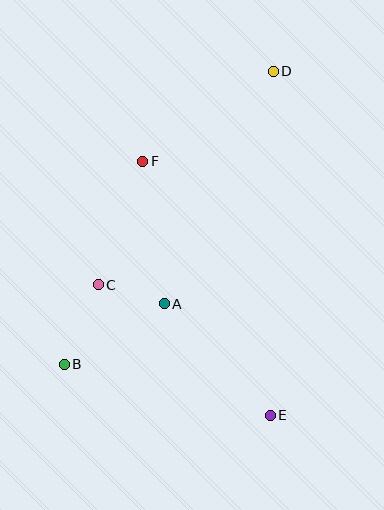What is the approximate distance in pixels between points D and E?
The distance between D and E is approximately 344 pixels.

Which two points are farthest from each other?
Points B and D are farthest from each other.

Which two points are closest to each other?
Points A and C are closest to each other.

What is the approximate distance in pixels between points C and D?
The distance between C and D is approximately 276 pixels.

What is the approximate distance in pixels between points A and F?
The distance between A and F is approximately 144 pixels.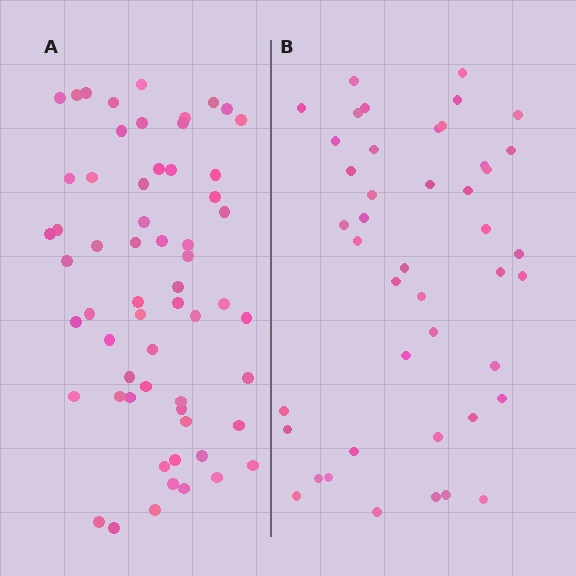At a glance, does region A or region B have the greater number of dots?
Region A (the left region) has more dots.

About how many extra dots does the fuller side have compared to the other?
Region A has approximately 15 more dots than region B.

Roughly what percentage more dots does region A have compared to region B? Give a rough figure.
About 35% more.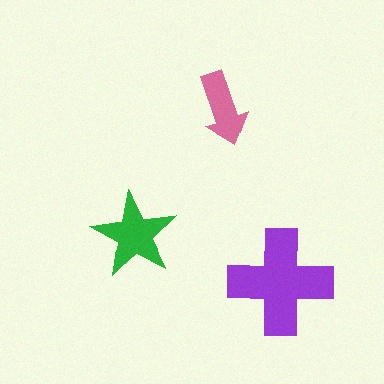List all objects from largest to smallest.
The purple cross, the green star, the pink arrow.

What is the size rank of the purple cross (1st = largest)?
1st.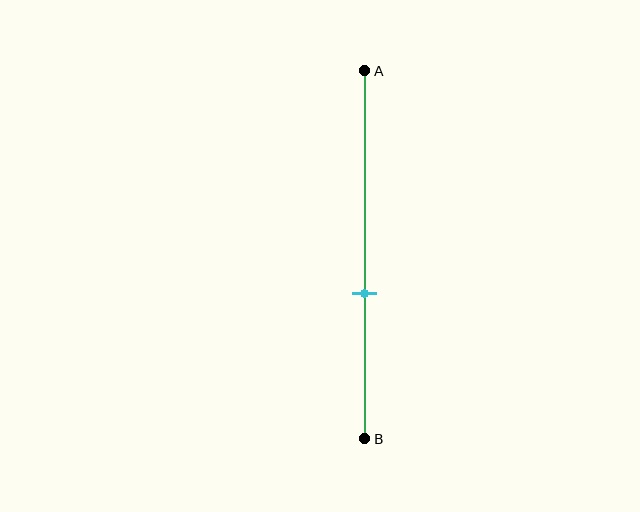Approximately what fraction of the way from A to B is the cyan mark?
The cyan mark is approximately 60% of the way from A to B.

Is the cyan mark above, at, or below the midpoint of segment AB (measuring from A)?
The cyan mark is below the midpoint of segment AB.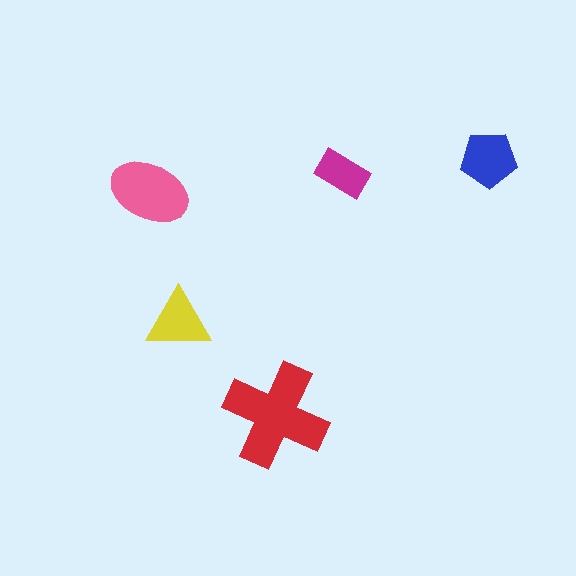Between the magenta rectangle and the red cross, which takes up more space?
The red cross.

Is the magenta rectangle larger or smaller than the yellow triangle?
Smaller.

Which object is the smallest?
The magenta rectangle.